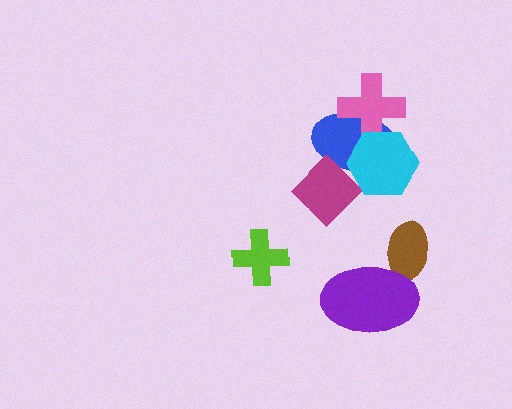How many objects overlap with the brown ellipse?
1 object overlaps with the brown ellipse.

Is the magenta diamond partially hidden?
Yes, it is partially covered by another shape.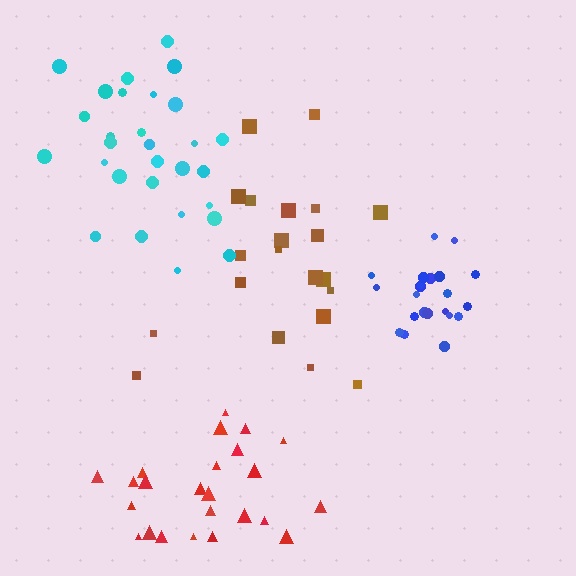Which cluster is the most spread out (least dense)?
Brown.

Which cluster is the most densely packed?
Blue.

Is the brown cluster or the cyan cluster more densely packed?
Cyan.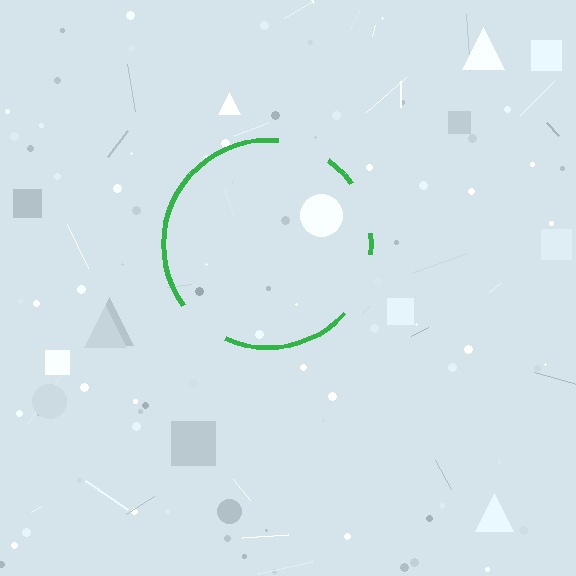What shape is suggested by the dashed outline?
The dashed outline suggests a circle.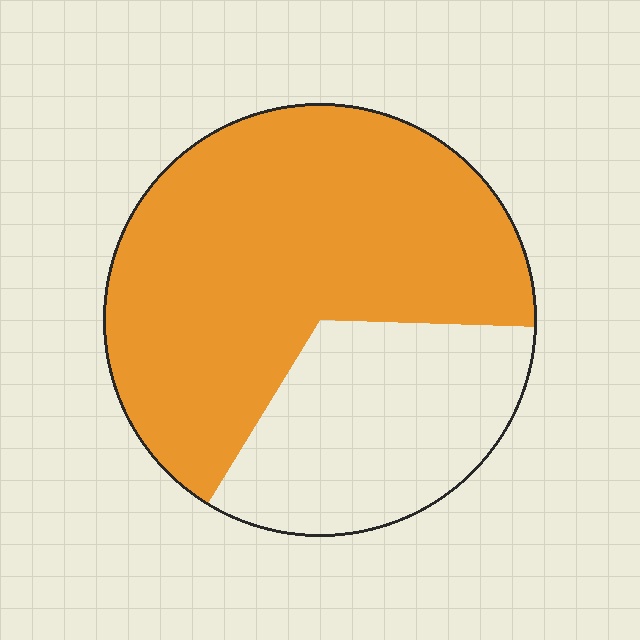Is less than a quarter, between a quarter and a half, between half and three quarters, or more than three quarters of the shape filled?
Between half and three quarters.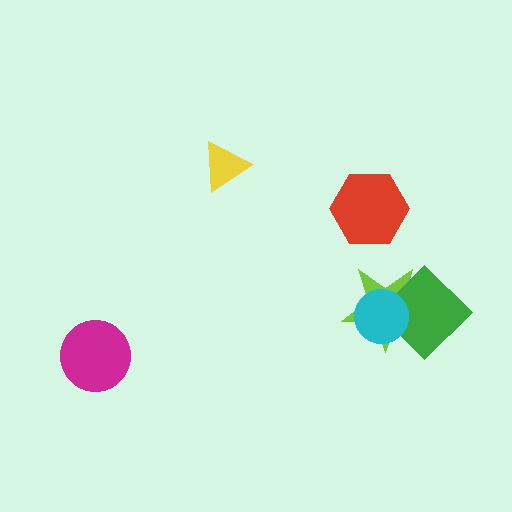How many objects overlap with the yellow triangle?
0 objects overlap with the yellow triangle.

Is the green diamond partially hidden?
Yes, it is partially covered by another shape.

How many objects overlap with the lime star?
2 objects overlap with the lime star.